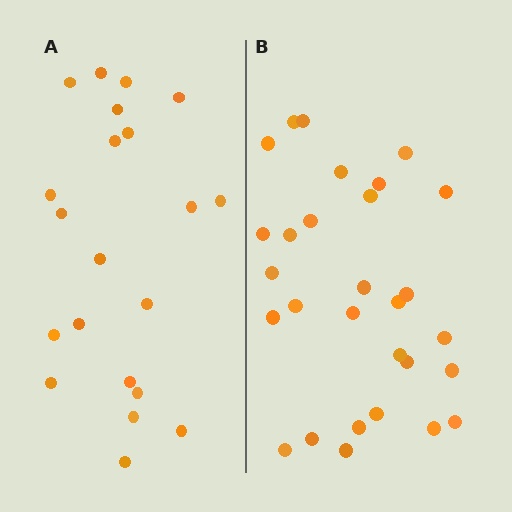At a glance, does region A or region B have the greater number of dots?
Region B (the right region) has more dots.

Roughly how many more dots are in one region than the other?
Region B has roughly 8 or so more dots than region A.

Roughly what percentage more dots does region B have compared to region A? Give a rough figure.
About 40% more.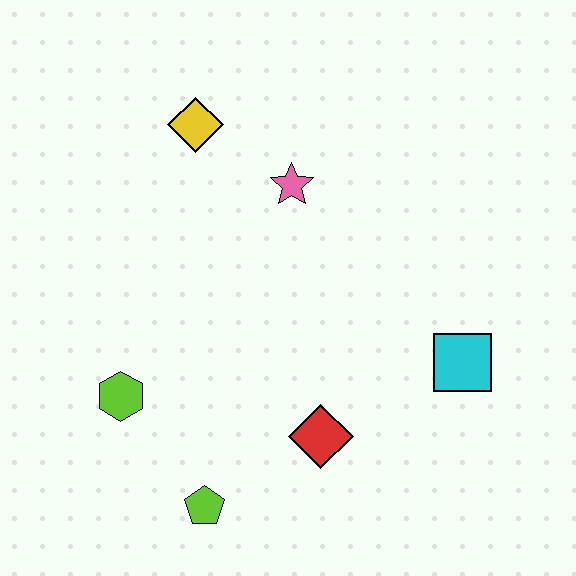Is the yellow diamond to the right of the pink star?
No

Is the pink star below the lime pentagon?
No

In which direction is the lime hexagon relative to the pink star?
The lime hexagon is below the pink star.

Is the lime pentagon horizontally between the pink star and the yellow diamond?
Yes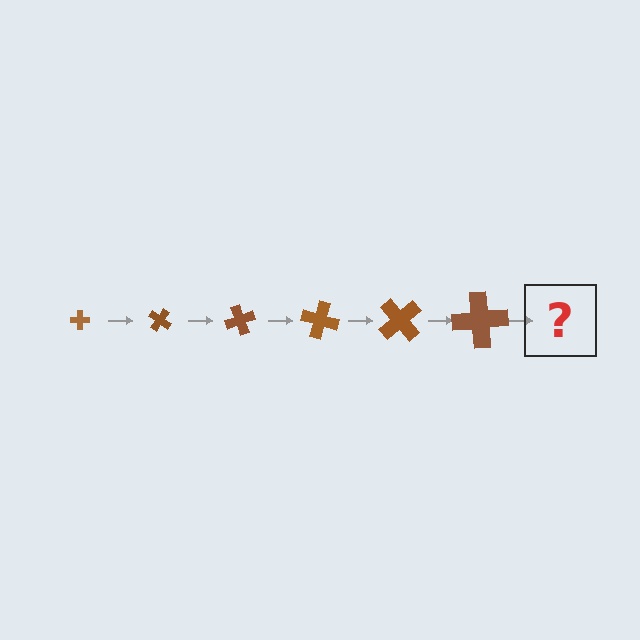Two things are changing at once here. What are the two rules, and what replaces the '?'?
The two rules are that the cross grows larger each step and it rotates 35 degrees each step. The '?' should be a cross, larger than the previous one and rotated 210 degrees from the start.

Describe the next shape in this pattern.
It should be a cross, larger than the previous one and rotated 210 degrees from the start.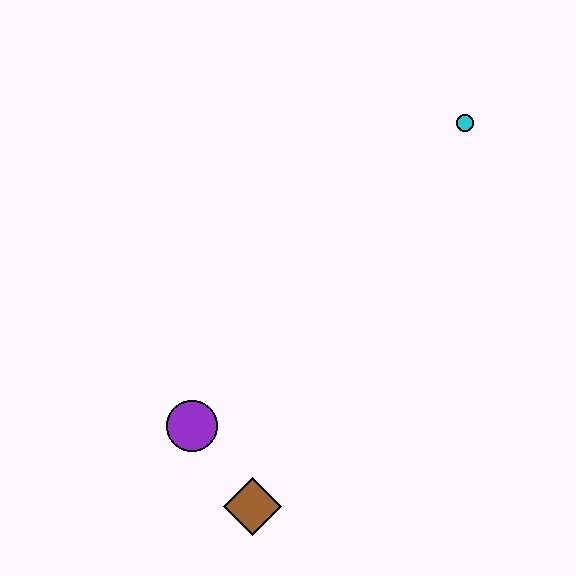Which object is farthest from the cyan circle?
The brown diamond is farthest from the cyan circle.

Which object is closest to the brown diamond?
The purple circle is closest to the brown diamond.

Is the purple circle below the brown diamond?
No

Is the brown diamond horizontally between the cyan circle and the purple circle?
Yes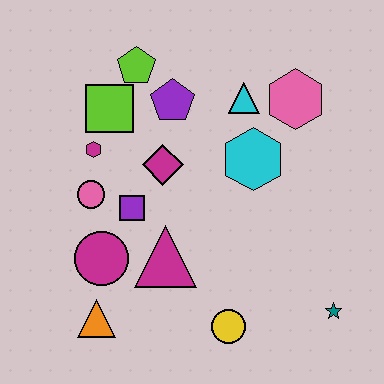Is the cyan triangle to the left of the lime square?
No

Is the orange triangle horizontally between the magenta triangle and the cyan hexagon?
No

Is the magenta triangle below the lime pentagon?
Yes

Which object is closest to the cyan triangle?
The pink hexagon is closest to the cyan triangle.